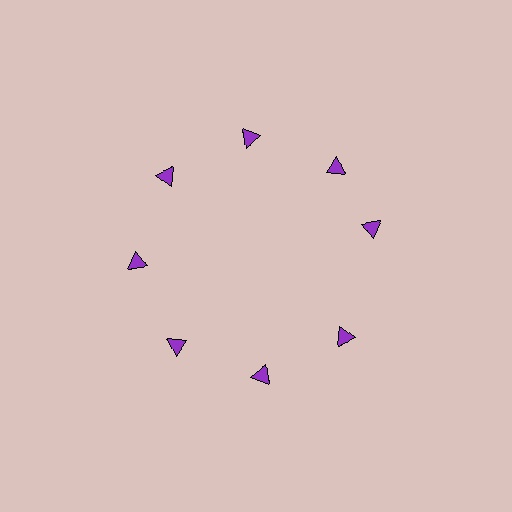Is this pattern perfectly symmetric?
No. The 8 purple triangles are arranged in a ring, but one element near the 3 o'clock position is rotated out of alignment along the ring, breaking the 8-fold rotational symmetry.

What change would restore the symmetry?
The symmetry would be restored by rotating it back into even spacing with its neighbors so that all 8 triangles sit at equal angles and equal distance from the center.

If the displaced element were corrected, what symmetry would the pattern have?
It would have 8-fold rotational symmetry — the pattern would map onto itself every 45 degrees.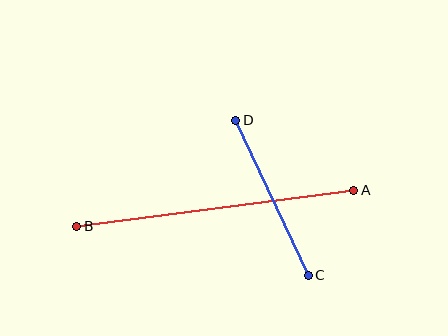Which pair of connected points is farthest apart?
Points A and B are farthest apart.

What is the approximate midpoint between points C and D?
The midpoint is at approximately (272, 198) pixels.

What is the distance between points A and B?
The distance is approximately 280 pixels.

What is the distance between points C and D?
The distance is approximately 171 pixels.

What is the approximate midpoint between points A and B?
The midpoint is at approximately (215, 208) pixels.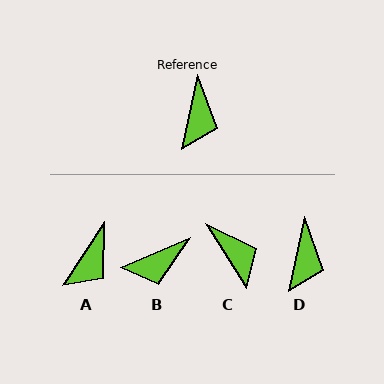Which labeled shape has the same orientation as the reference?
D.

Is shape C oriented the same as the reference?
No, it is off by about 44 degrees.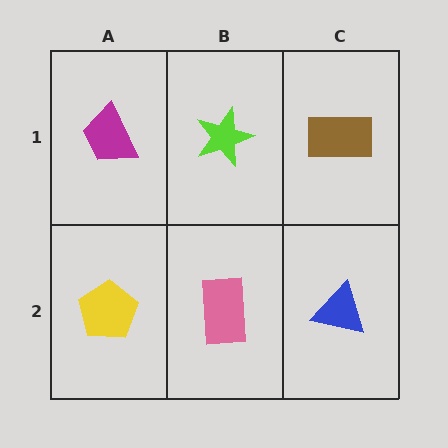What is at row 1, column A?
A magenta trapezoid.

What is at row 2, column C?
A blue triangle.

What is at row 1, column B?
A lime star.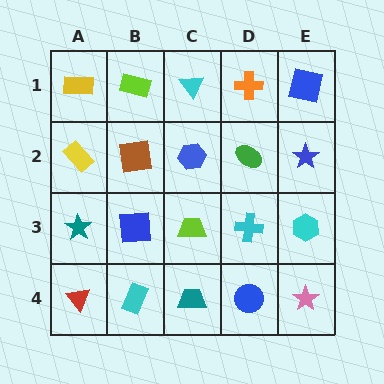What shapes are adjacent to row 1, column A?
A yellow rectangle (row 2, column A), a lime rectangle (row 1, column B).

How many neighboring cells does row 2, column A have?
3.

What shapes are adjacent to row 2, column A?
A yellow rectangle (row 1, column A), a teal star (row 3, column A), a brown square (row 2, column B).